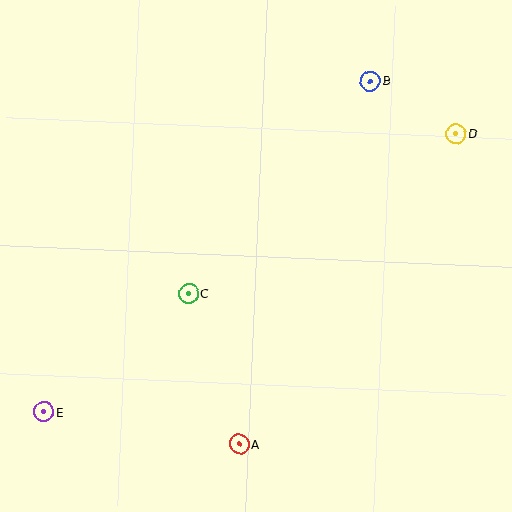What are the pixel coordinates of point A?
Point A is at (239, 444).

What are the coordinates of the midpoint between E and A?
The midpoint between E and A is at (142, 428).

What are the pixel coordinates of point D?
Point D is at (456, 134).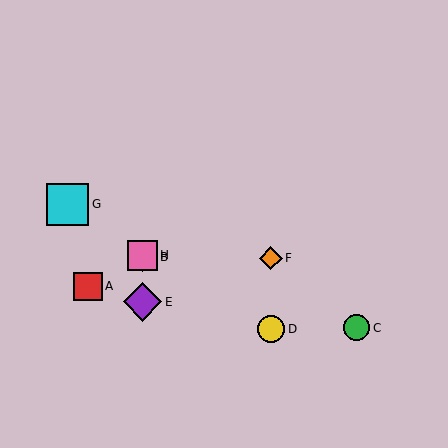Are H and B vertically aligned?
Yes, both are at x≈142.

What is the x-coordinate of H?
Object H is at x≈142.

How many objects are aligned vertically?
3 objects (B, E, H) are aligned vertically.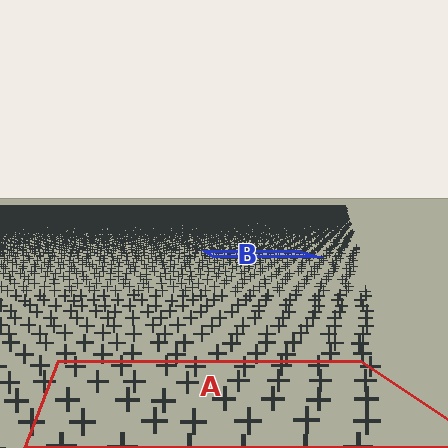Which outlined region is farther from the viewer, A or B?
Region B is farther from the viewer — the texture elements inside it appear smaller and more densely packed.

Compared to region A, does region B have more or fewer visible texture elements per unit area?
Region B has more texture elements per unit area — they are packed more densely because it is farther away.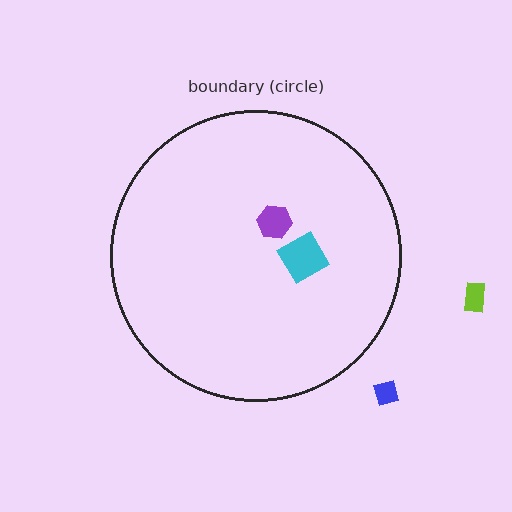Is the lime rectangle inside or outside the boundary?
Outside.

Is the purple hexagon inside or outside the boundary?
Inside.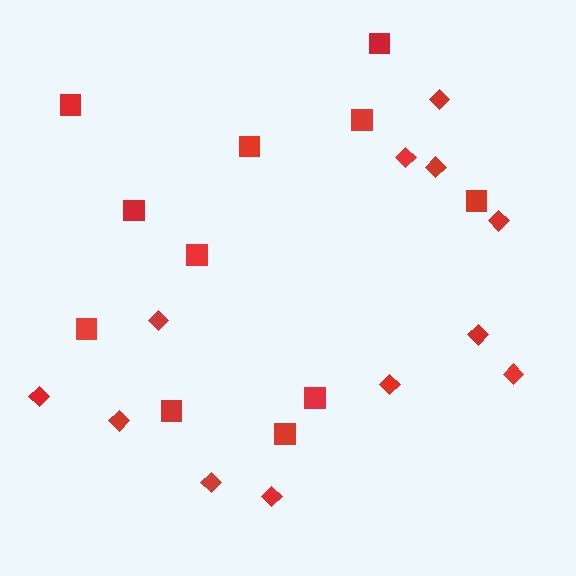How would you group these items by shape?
There are 2 groups: one group of diamonds (12) and one group of squares (11).